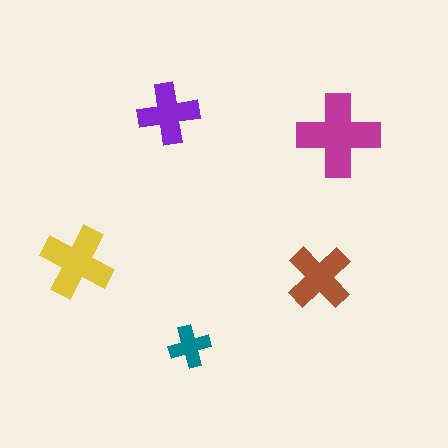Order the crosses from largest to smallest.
the magenta one, the yellow one, the brown one, the purple one, the teal one.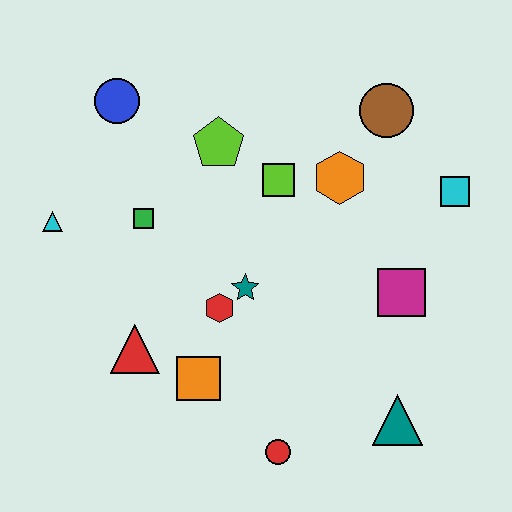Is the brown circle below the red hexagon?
No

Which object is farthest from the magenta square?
The cyan triangle is farthest from the magenta square.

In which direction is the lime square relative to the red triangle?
The lime square is above the red triangle.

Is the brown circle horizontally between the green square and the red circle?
No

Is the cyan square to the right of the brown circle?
Yes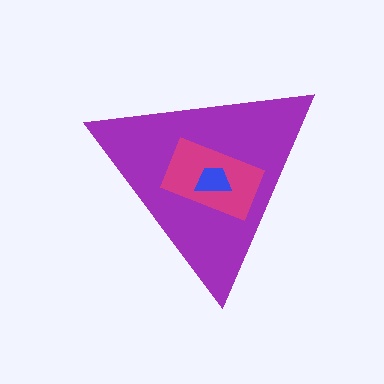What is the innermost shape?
The blue trapezoid.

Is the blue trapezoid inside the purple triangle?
Yes.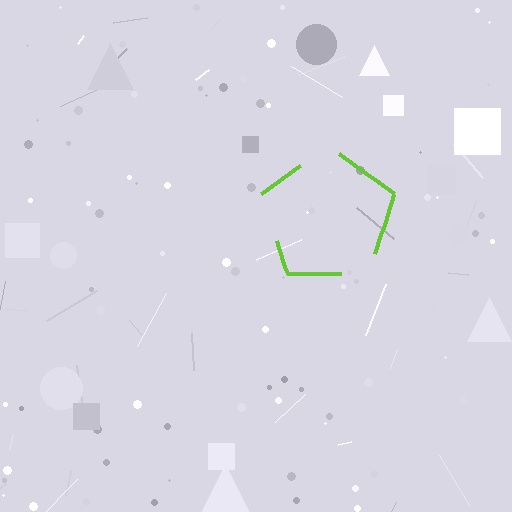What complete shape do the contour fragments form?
The contour fragments form a pentagon.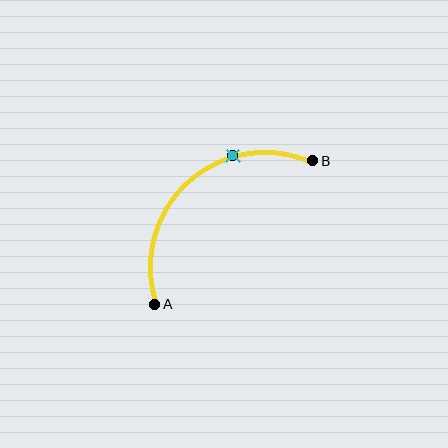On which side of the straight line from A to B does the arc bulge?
The arc bulges above and to the left of the straight line connecting A and B.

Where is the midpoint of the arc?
The arc midpoint is the point on the curve farthest from the straight line joining A and B. It sits above and to the left of that line.